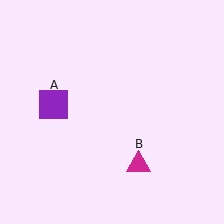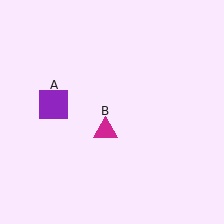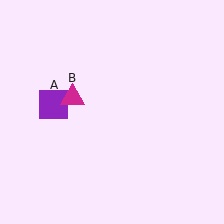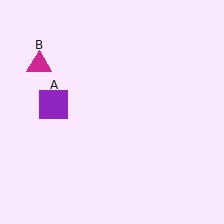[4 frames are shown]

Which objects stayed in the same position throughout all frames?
Purple square (object A) remained stationary.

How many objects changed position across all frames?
1 object changed position: magenta triangle (object B).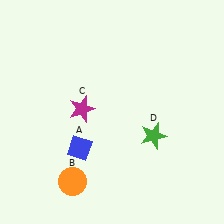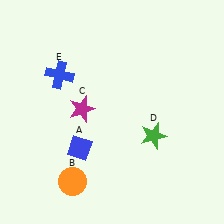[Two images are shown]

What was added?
A blue cross (E) was added in Image 2.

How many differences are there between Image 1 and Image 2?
There is 1 difference between the two images.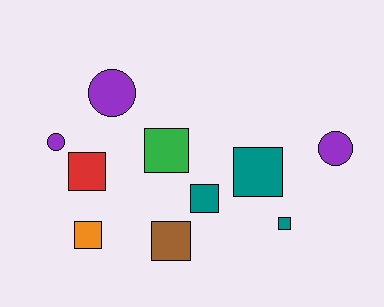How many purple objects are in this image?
There are 3 purple objects.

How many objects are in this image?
There are 10 objects.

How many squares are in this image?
There are 7 squares.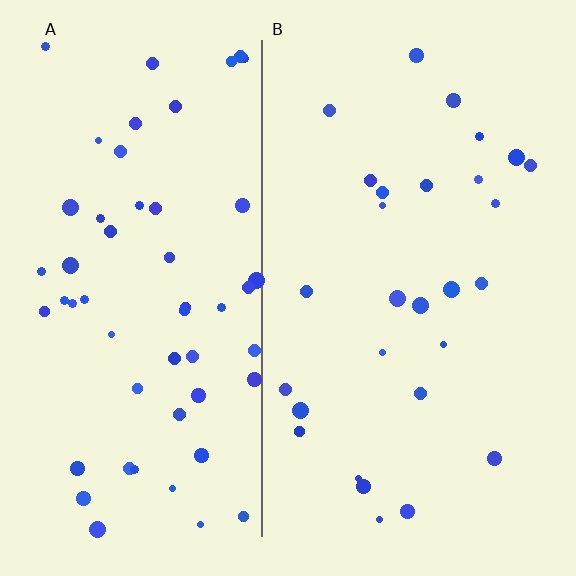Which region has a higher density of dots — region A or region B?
A (the left).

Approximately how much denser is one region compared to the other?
Approximately 2.0× — region A over region B.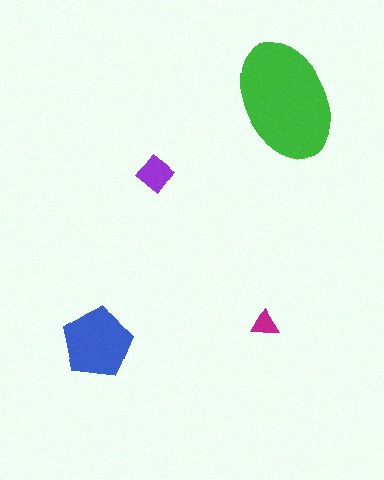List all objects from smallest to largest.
The magenta triangle, the purple diamond, the blue pentagon, the green ellipse.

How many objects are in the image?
There are 4 objects in the image.